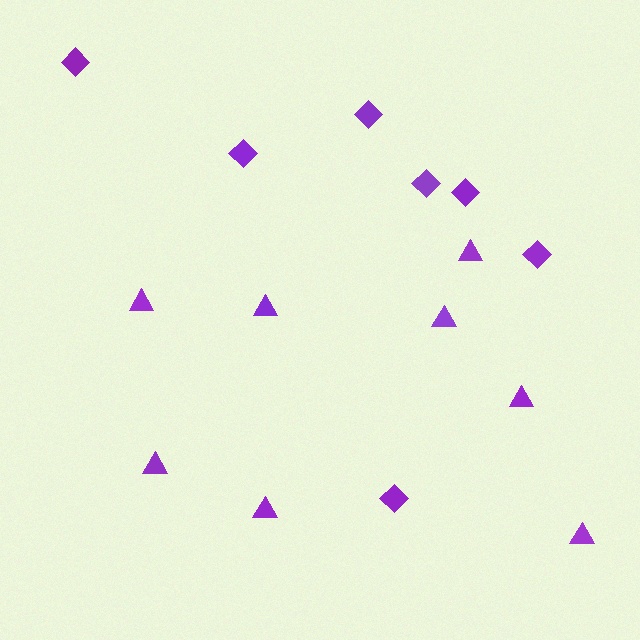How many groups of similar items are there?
There are 2 groups: one group of triangles (8) and one group of diamonds (7).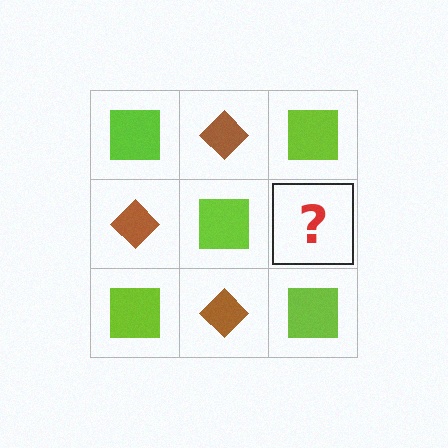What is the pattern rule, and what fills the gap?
The rule is that it alternates lime square and brown diamond in a checkerboard pattern. The gap should be filled with a brown diamond.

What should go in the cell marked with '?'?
The missing cell should contain a brown diamond.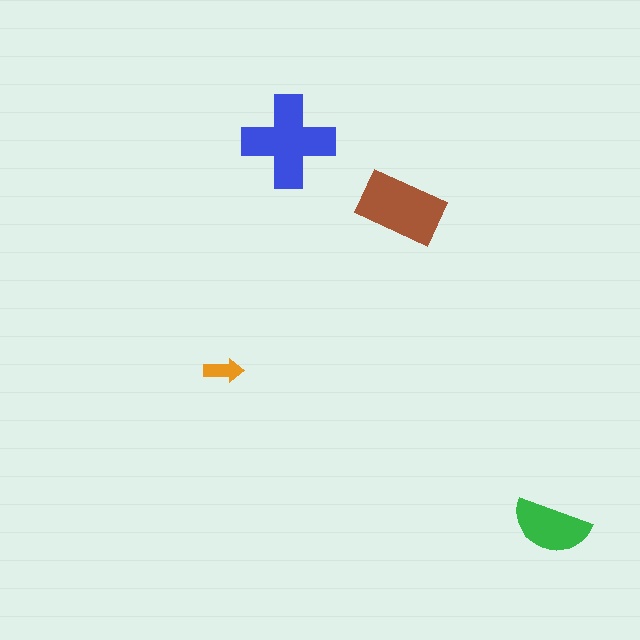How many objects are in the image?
There are 4 objects in the image.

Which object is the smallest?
The orange arrow.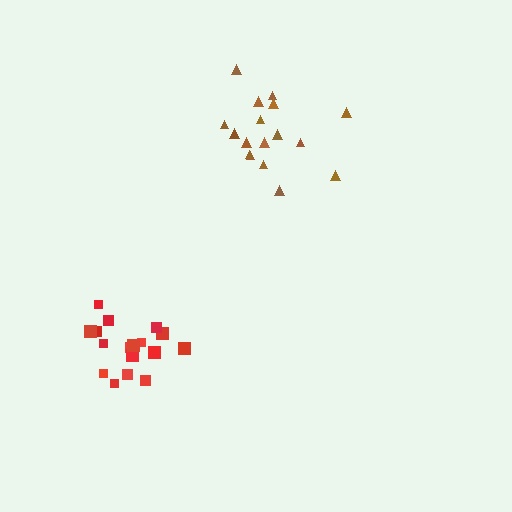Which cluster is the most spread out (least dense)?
Brown.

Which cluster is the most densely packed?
Red.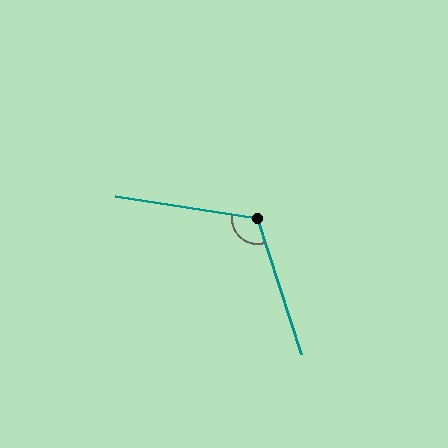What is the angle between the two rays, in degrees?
Approximately 117 degrees.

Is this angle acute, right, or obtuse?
It is obtuse.